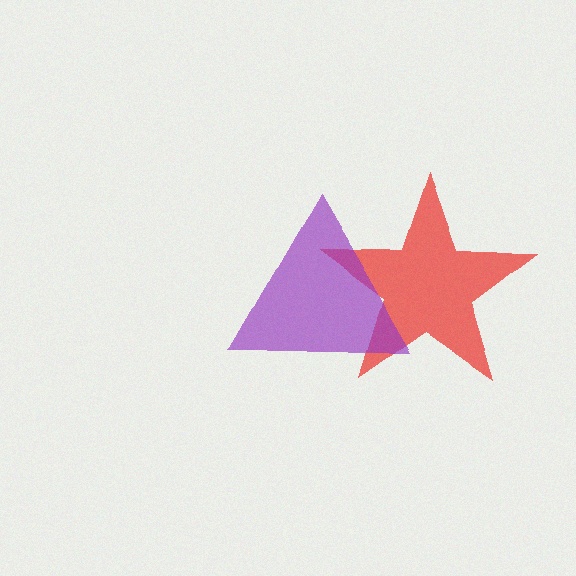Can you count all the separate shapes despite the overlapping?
Yes, there are 2 separate shapes.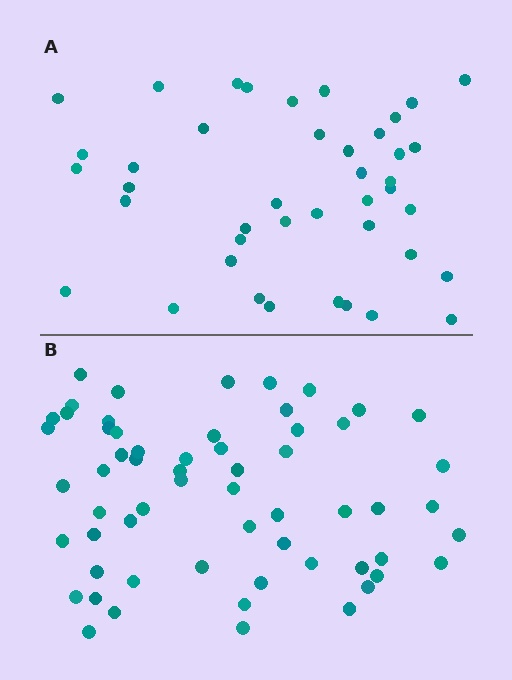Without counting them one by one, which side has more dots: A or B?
Region B (the bottom region) has more dots.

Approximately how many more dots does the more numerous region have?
Region B has approximately 20 more dots than region A.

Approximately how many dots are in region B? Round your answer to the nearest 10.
About 60 dots.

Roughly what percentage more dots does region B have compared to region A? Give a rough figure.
About 45% more.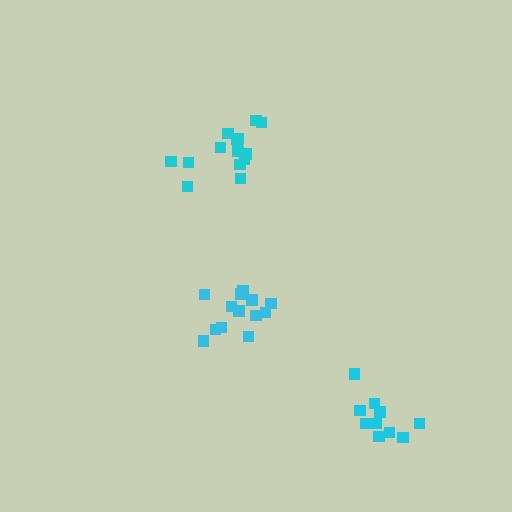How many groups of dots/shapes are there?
There are 3 groups.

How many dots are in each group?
Group 1: 13 dots, Group 2: 15 dots, Group 3: 10 dots (38 total).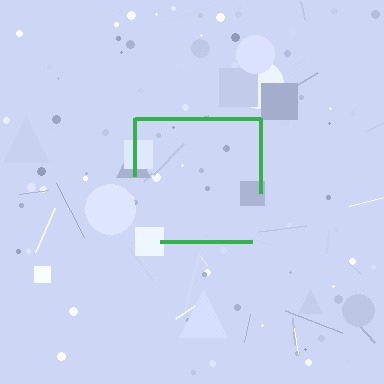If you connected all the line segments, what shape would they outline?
They would outline a square.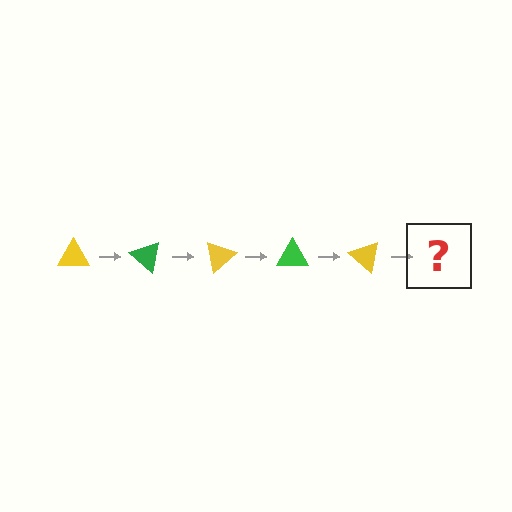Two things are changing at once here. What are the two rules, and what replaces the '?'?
The two rules are that it rotates 40 degrees each step and the color cycles through yellow and green. The '?' should be a green triangle, rotated 200 degrees from the start.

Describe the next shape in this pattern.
It should be a green triangle, rotated 200 degrees from the start.